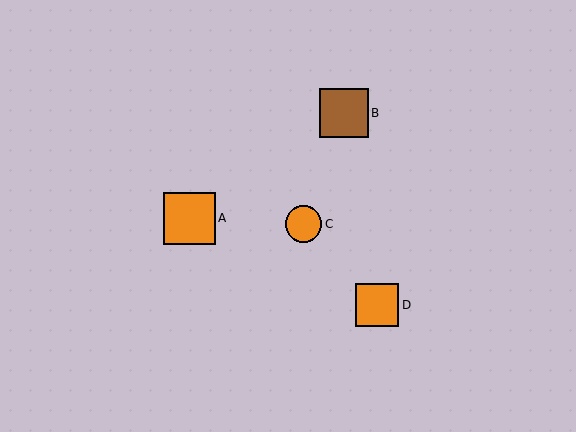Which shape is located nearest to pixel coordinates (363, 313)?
The orange square (labeled D) at (377, 305) is nearest to that location.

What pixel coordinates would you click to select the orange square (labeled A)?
Click at (189, 218) to select the orange square A.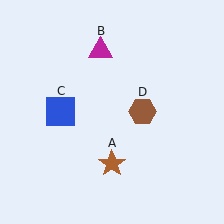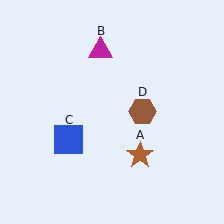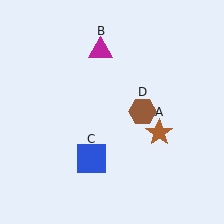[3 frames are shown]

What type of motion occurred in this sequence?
The brown star (object A), blue square (object C) rotated counterclockwise around the center of the scene.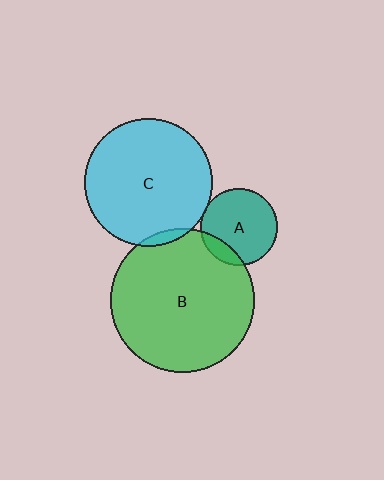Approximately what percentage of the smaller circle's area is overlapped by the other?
Approximately 5%.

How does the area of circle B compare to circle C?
Approximately 1.3 times.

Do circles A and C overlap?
Yes.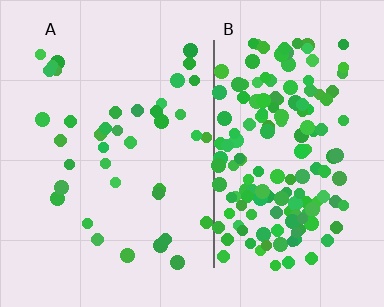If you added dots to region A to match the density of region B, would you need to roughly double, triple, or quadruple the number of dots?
Approximately quadruple.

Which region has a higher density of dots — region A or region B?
B (the right).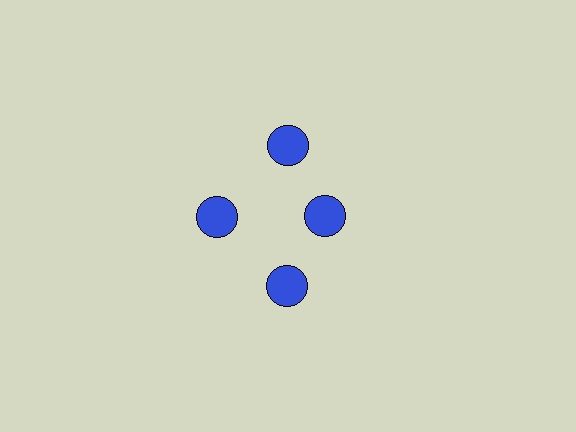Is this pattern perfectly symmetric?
No. The 4 blue circles are arranged in a ring, but one element near the 3 o'clock position is pulled inward toward the center, breaking the 4-fold rotational symmetry.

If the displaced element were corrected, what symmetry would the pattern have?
It would have 4-fold rotational symmetry — the pattern would map onto itself every 90 degrees.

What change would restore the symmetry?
The symmetry would be restored by moving it outward, back onto the ring so that all 4 circles sit at equal angles and equal distance from the center.